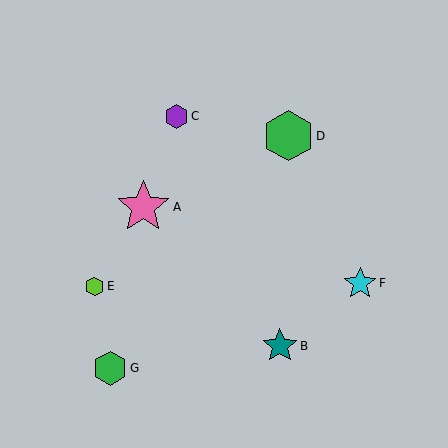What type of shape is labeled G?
Shape G is a green hexagon.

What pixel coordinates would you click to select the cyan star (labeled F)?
Click at (360, 283) to select the cyan star F.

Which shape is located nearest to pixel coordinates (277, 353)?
The teal star (labeled B) at (280, 346) is nearest to that location.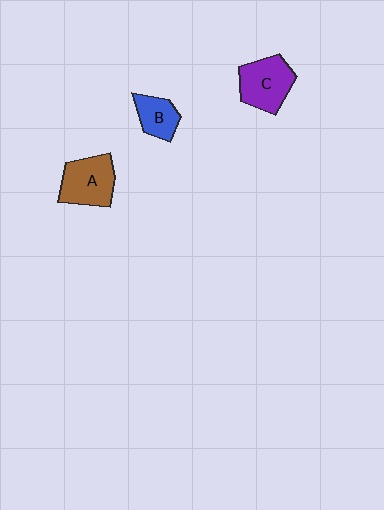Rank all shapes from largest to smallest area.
From largest to smallest: C (purple), A (brown), B (blue).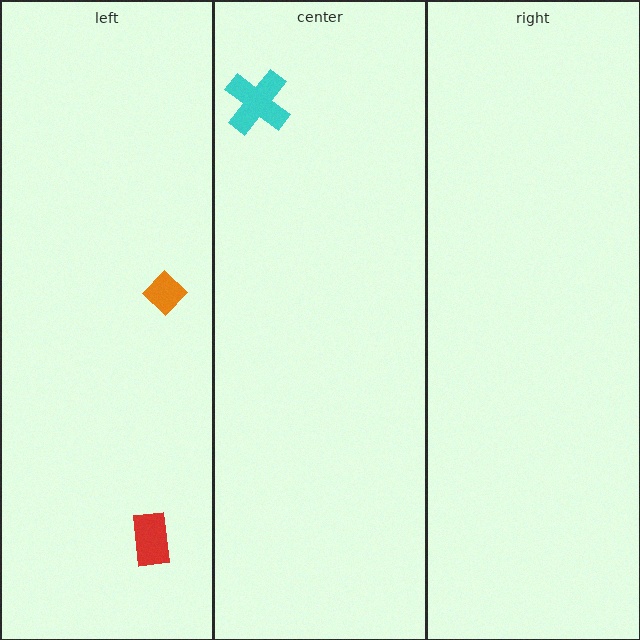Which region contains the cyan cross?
The center region.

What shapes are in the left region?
The red rectangle, the orange diamond.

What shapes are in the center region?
The cyan cross.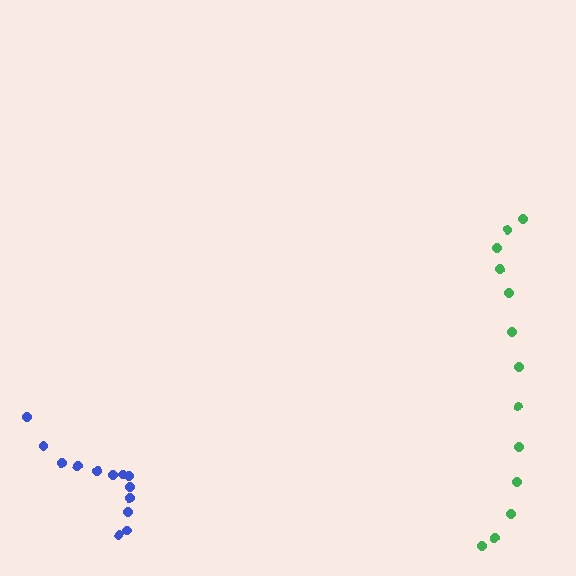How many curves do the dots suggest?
There are 2 distinct paths.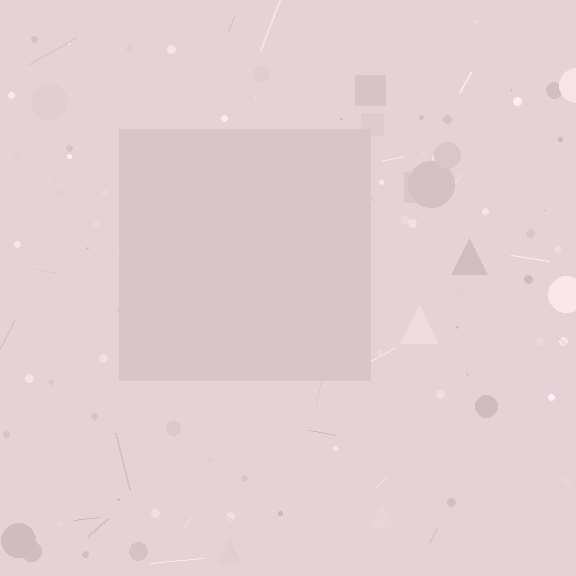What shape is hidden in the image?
A square is hidden in the image.